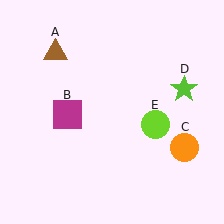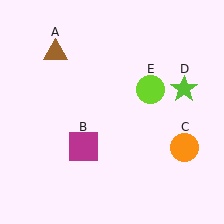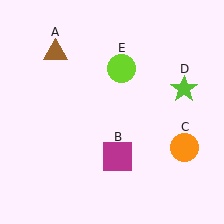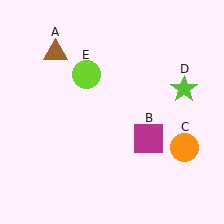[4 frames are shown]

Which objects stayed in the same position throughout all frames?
Brown triangle (object A) and orange circle (object C) and lime star (object D) remained stationary.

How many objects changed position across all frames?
2 objects changed position: magenta square (object B), lime circle (object E).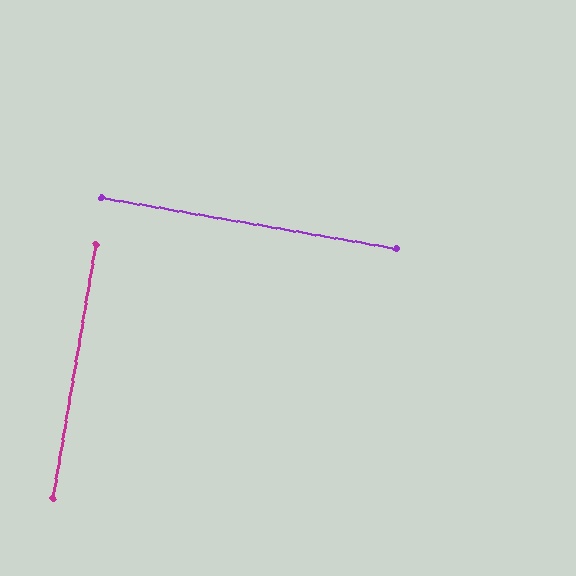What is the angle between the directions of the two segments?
Approximately 90 degrees.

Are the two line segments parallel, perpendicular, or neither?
Perpendicular — they meet at approximately 90°.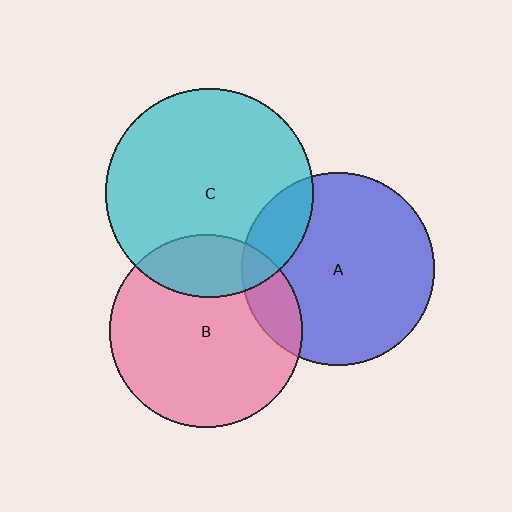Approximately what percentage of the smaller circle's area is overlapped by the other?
Approximately 20%.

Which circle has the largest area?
Circle C (cyan).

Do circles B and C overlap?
Yes.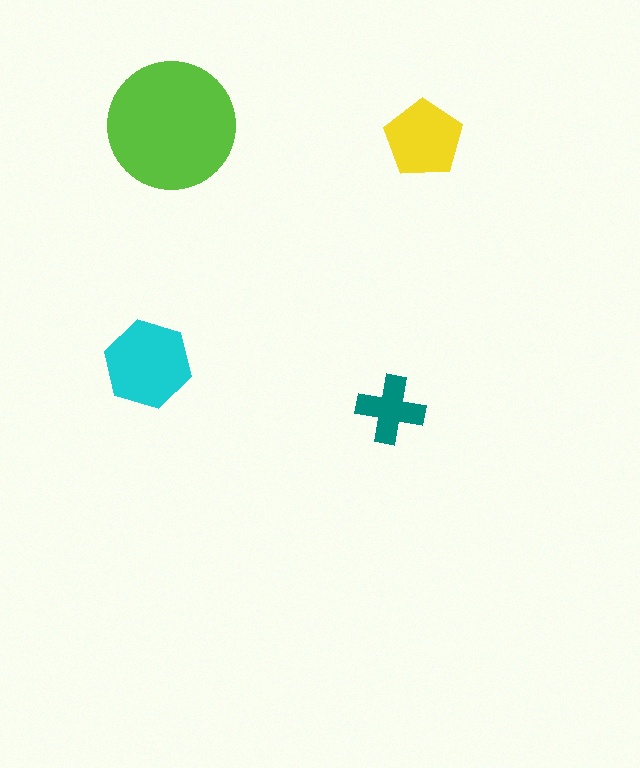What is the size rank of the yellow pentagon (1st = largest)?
3rd.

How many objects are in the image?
There are 4 objects in the image.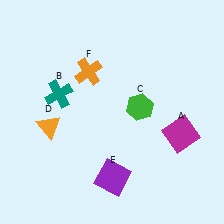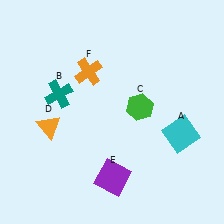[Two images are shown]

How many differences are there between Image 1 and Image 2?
There is 1 difference between the two images.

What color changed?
The square (A) changed from magenta in Image 1 to cyan in Image 2.